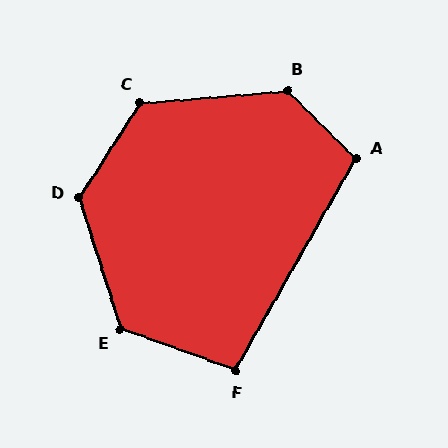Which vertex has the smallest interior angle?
F, at approximately 99 degrees.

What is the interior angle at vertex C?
Approximately 127 degrees (obtuse).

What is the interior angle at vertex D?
Approximately 130 degrees (obtuse).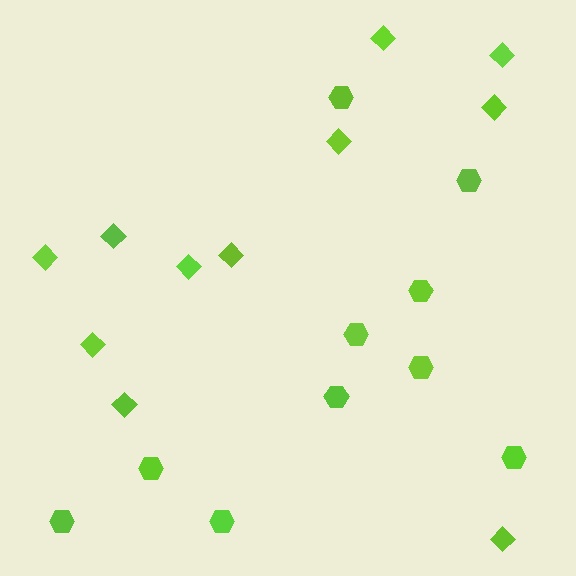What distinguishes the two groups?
There are 2 groups: one group of diamonds (11) and one group of hexagons (10).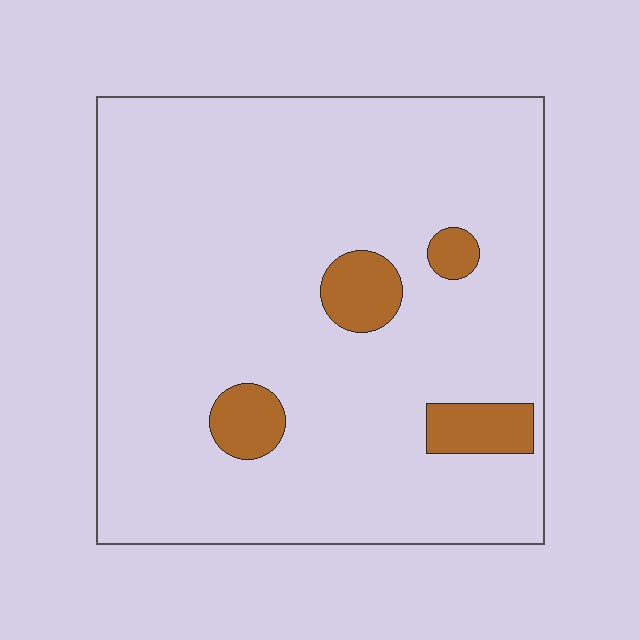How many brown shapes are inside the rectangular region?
4.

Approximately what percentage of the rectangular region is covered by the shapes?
Approximately 10%.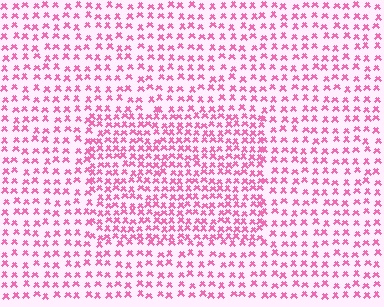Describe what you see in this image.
The image contains small pink elements arranged at two different densities. A rectangle-shaped region is visible where the elements are more densely packed than the surrounding area.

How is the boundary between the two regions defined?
The boundary is defined by a change in element density (approximately 1.7x ratio). All elements are the same color, size, and shape.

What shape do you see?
I see a rectangle.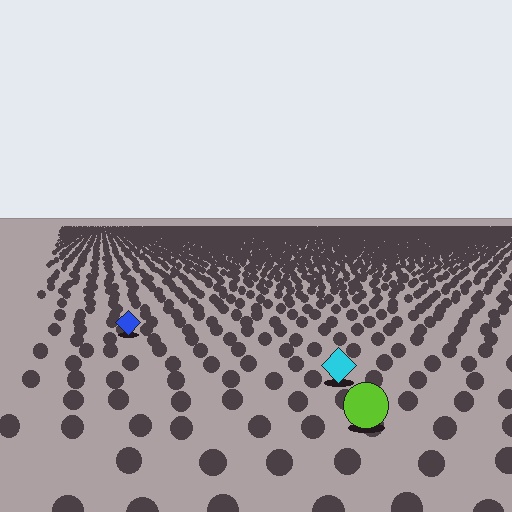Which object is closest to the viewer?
The lime circle is closest. The texture marks near it are larger and more spread out.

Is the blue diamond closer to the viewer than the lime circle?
No. The lime circle is closer — you can tell from the texture gradient: the ground texture is coarser near it.